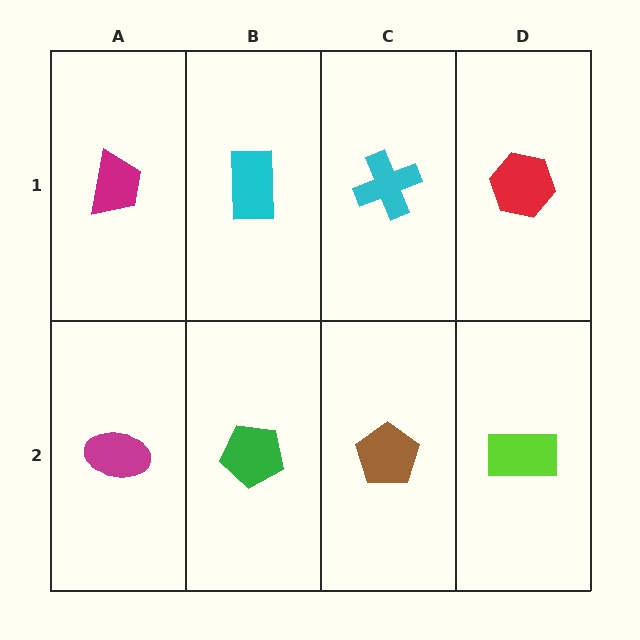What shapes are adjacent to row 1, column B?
A green pentagon (row 2, column B), a magenta trapezoid (row 1, column A), a cyan cross (row 1, column C).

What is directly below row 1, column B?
A green pentagon.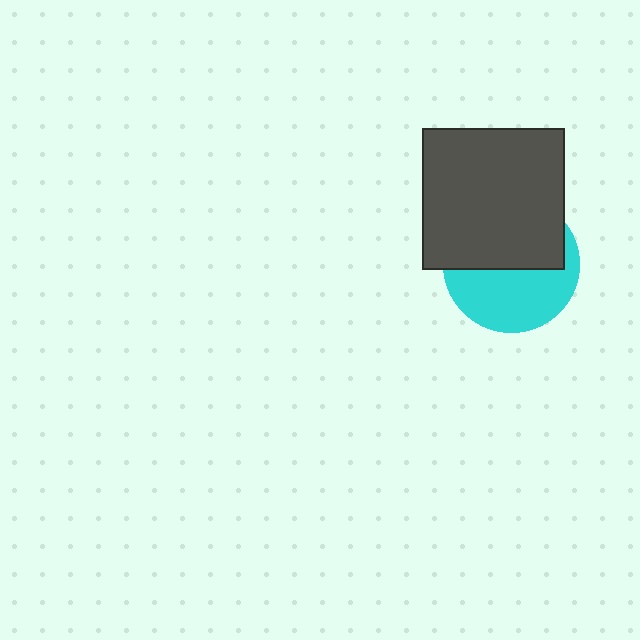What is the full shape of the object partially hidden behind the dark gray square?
The partially hidden object is a cyan circle.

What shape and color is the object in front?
The object in front is a dark gray square.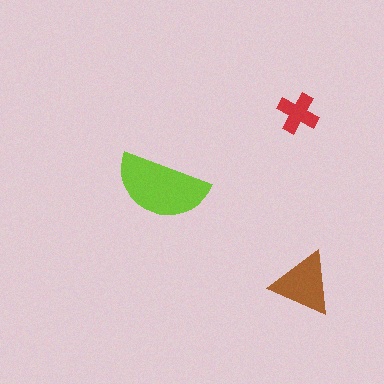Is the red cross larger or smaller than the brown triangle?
Smaller.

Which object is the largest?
The lime semicircle.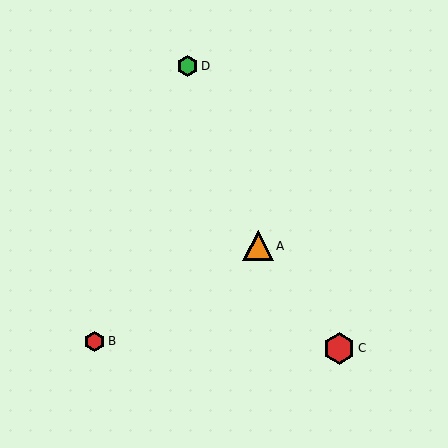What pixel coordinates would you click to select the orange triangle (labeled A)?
Click at (258, 246) to select the orange triangle A.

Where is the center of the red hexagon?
The center of the red hexagon is at (95, 341).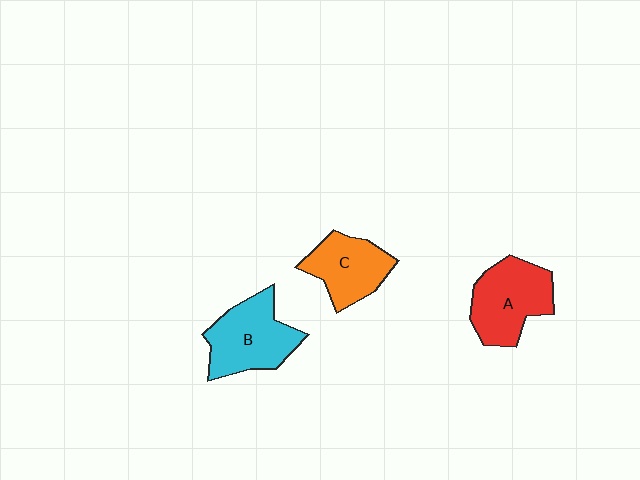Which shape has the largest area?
Shape B (cyan).